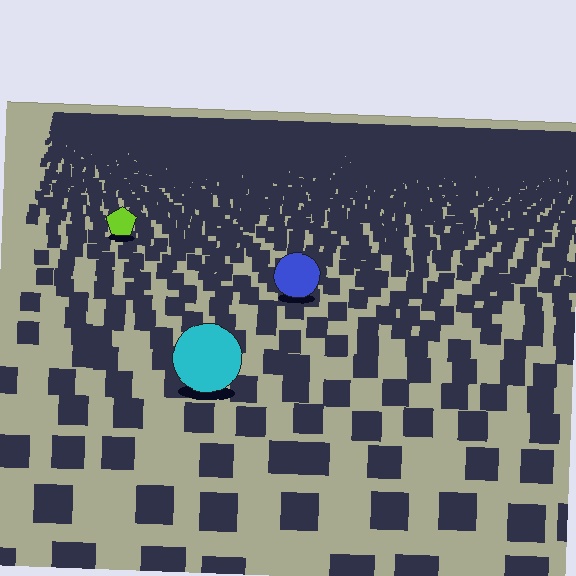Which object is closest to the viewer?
The cyan circle is closest. The texture marks near it are larger and more spread out.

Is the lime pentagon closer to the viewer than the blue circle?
No. The blue circle is closer — you can tell from the texture gradient: the ground texture is coarser near it.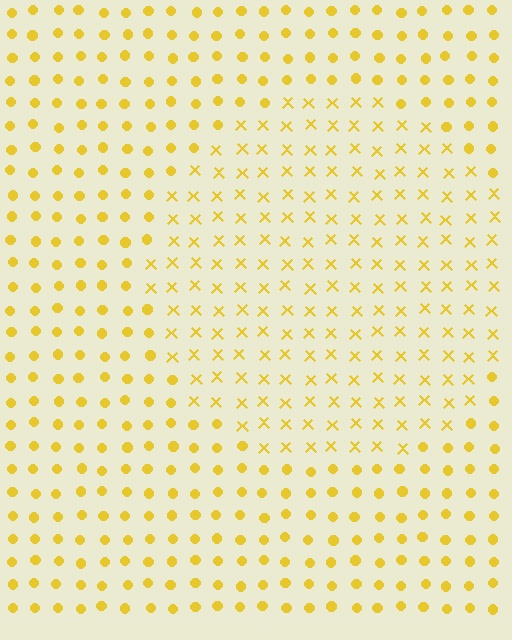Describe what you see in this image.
The image is filled with small yellow elements arranged in a uniform grid. A circle-shaped region contains X marks, while the surrounding area contains circles. The boundary is defined purely by the change in element shape.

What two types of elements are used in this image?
The image uses X marks inside the circle region and circles outside it.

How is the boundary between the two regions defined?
The boundary is defined by a change in element shape: X marks inside vs. circles outside. All elements share the same color and spacing.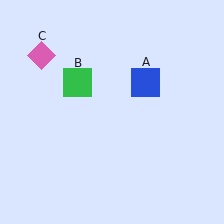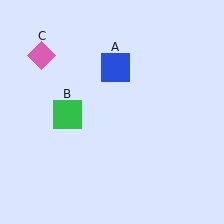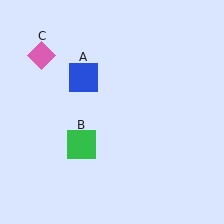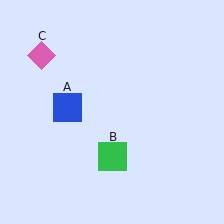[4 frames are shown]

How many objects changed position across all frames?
2 objects changed position: blue square (object A), green square (object B).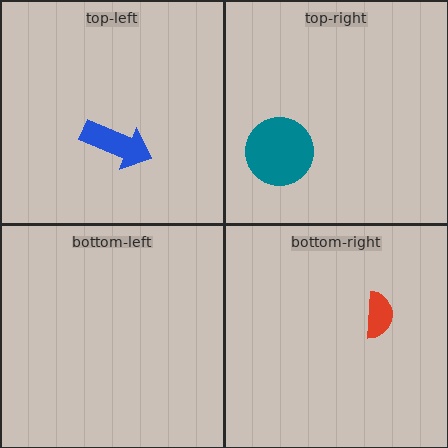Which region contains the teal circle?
The top-right region.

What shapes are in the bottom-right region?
The red semicircle.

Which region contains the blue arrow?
The top-left region.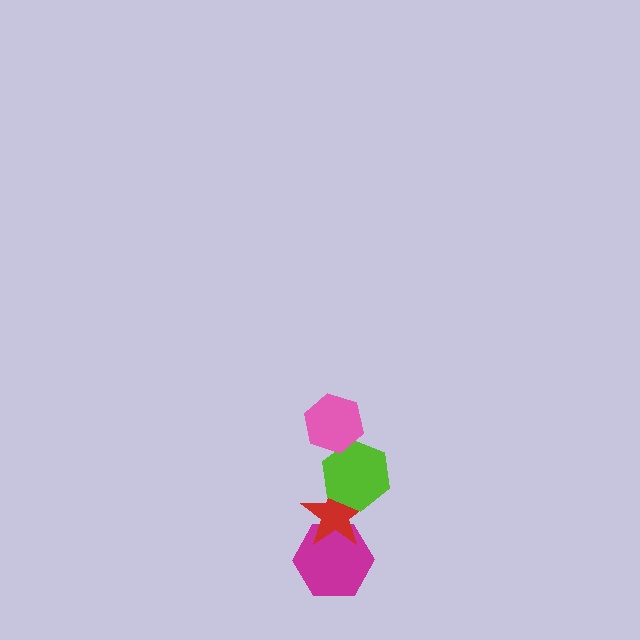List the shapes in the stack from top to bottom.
From top to bottom: the pink hexagon, the lime hexagon, the red star, the magenta hexagon.